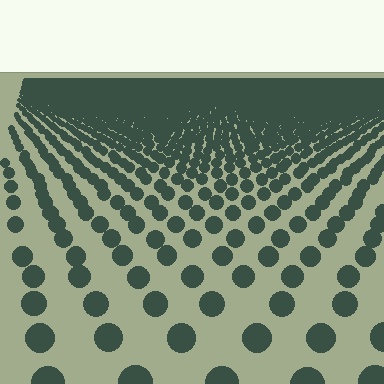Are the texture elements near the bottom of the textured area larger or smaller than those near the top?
Larger. Near the bottom, elements are closer to the viewer and appear at a bigger on-screen size.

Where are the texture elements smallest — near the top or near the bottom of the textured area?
Near the top.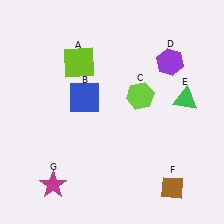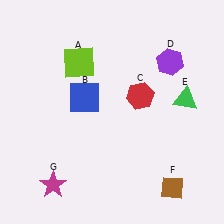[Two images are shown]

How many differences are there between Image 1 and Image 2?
There is 1 difference between the two images.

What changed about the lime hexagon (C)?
In Image 1, C is lime. In Image 2, it changed to red.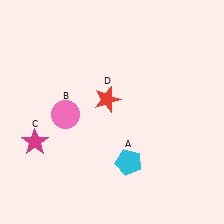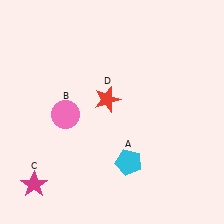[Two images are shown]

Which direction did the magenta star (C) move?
The magenta star (C) moved down.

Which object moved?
The magenta star (C) moved down.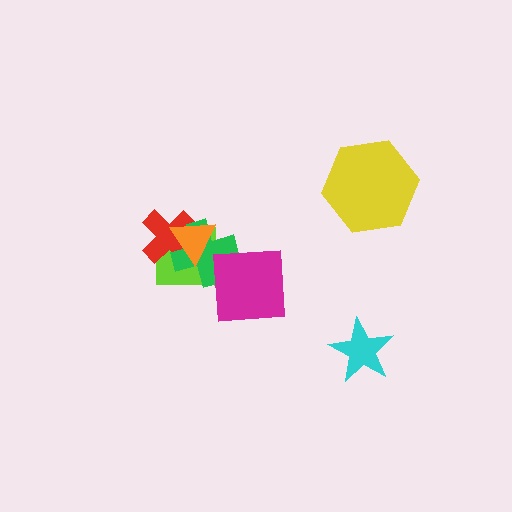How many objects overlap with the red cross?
3 objects overlap with the red cross.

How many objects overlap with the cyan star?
0 objects overlap with the cyan star.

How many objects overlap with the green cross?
4 objects overlap with the green cross.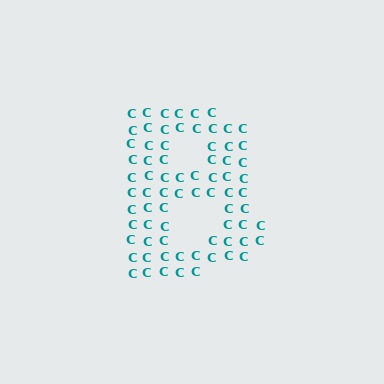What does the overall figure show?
The overall figure shows the letter B.